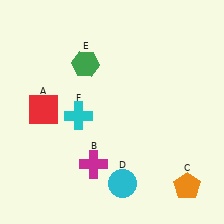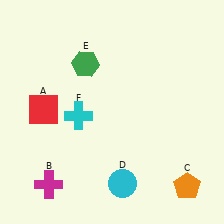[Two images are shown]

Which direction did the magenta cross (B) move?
The magenta cross (B) moved left.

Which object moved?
The magenta cross (B) moved left.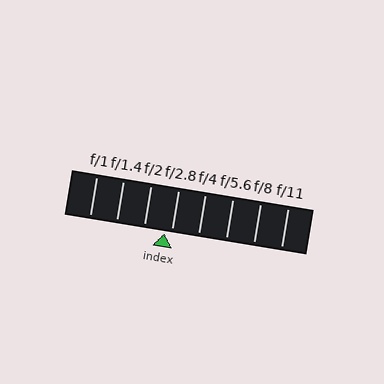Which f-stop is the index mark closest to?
The index mark is closest to f/2.8.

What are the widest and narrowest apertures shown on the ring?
The widest aperture shown is f/1 and the narrowest is f/11.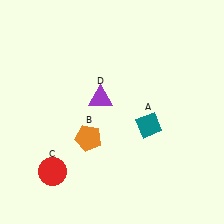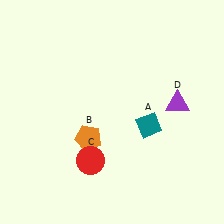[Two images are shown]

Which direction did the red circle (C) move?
The red circle (C) moved right.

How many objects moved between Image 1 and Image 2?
2 objects moved between the two images.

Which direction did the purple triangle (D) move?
The purple triangle (D) moved right.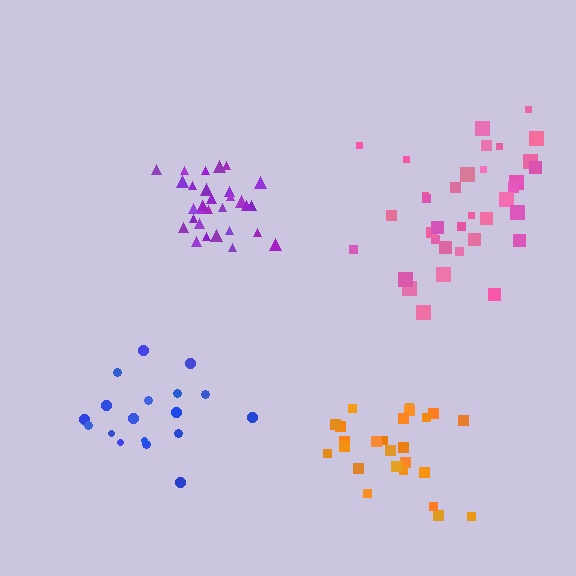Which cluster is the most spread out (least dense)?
Pink.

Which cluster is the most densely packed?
Purple.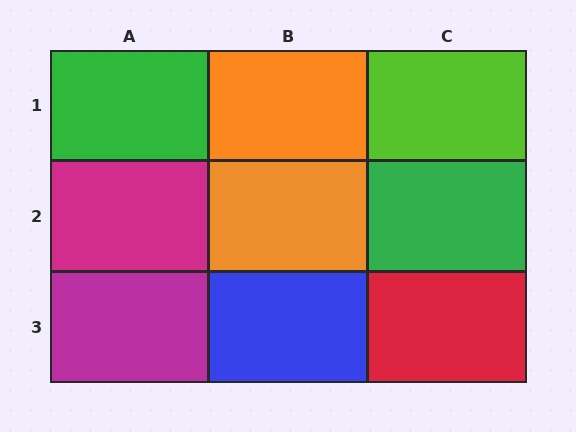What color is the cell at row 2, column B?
Orange.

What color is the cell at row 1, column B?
Orange.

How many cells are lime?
1 cell is lime.